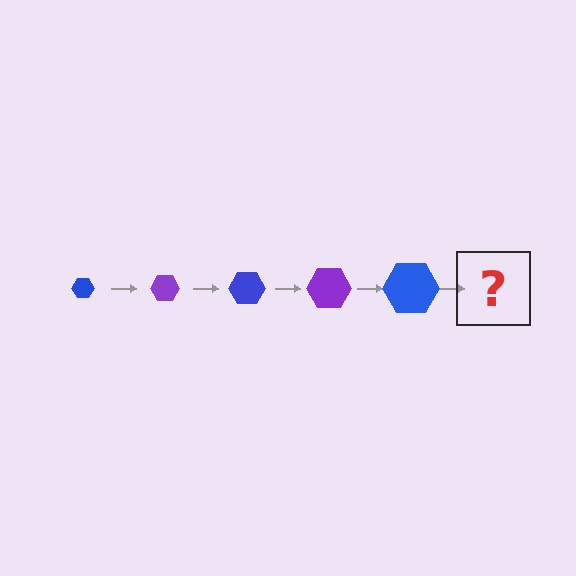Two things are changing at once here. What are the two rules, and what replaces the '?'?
The two rules are that the hexagon grows larger each step and the color cycles through blue and purple. The '?' should be a purple hexagon, larger than the previous one.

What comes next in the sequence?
The next element should be a purple hexagon, larger than the previous one.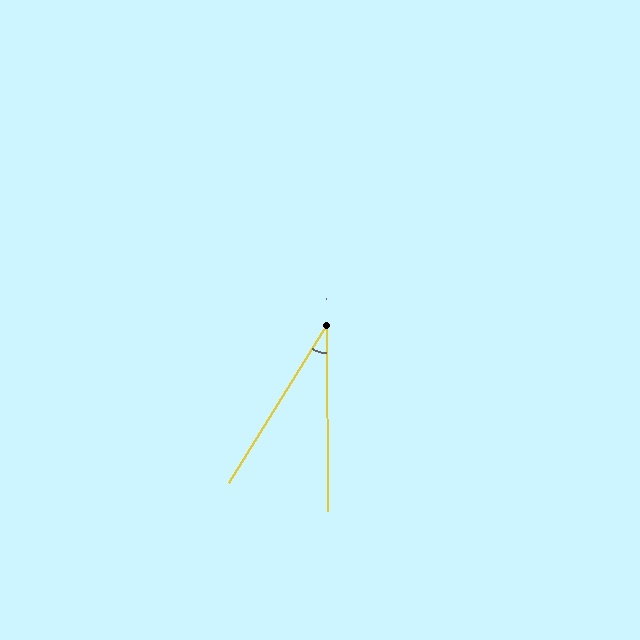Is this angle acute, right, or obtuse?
It is acute.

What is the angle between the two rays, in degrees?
Approximately 32 degrees.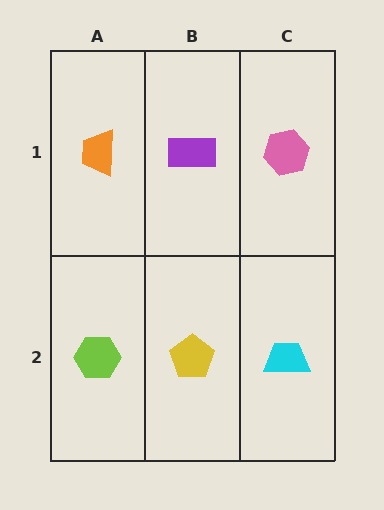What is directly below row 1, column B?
A yellow pentagon.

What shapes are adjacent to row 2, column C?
A pink hexagon (row 1, column C), a yellow pentagon (row 2, column B).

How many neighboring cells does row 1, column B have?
3.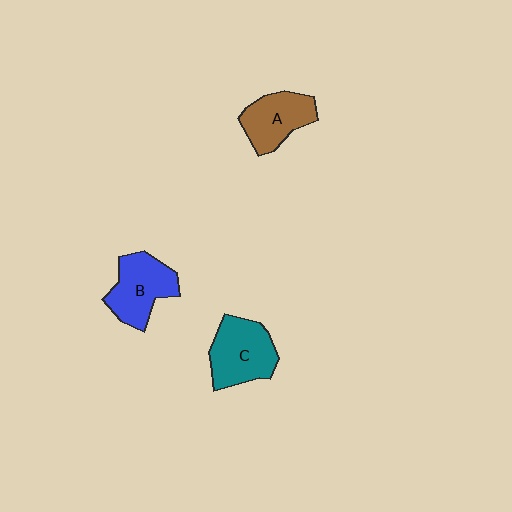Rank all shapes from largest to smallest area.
From largest to smallest: C (teal), B (blue), A (brown).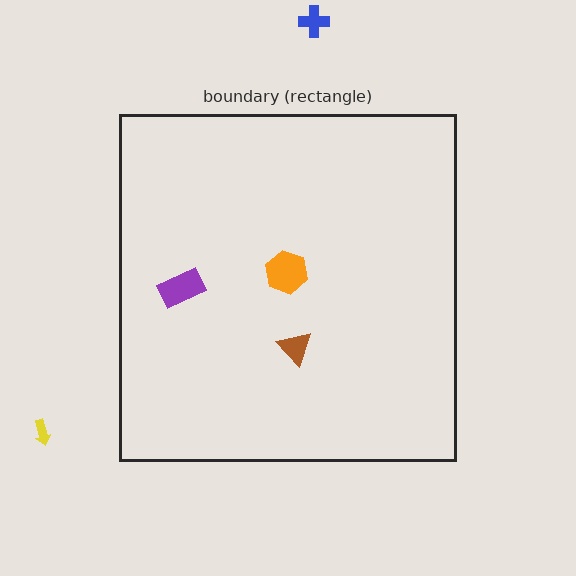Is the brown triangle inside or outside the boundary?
Inside.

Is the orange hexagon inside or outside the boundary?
Inside.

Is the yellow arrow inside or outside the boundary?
Outside.